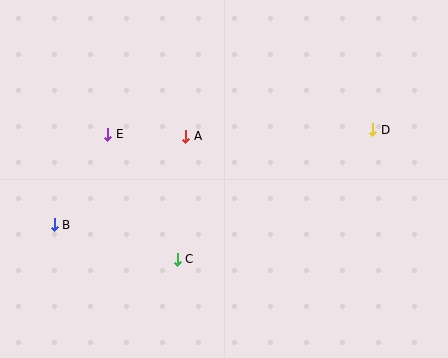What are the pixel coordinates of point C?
Point C is at (177, 259).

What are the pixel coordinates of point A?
Point A is at (186, 136).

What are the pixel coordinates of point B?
Point B is at (54, 225).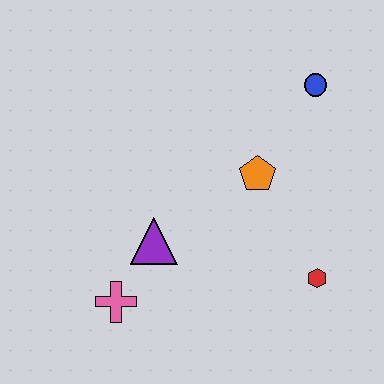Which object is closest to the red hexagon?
The orange pentagon is closest to the red hexagon.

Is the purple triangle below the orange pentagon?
Yes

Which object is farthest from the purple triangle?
The blue circle is farthest from the purple triangle.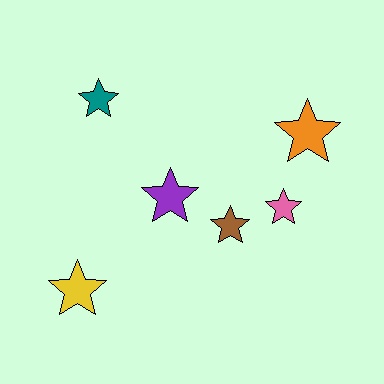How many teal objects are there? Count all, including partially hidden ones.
There is 1 teal object.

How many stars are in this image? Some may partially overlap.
There are 6 stars.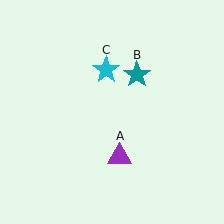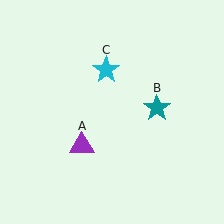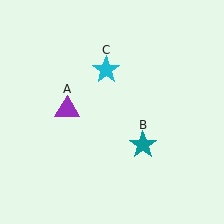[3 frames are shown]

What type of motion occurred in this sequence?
The purple triangle (object A), teal star (object B) rotated clockwise around the center of the scene.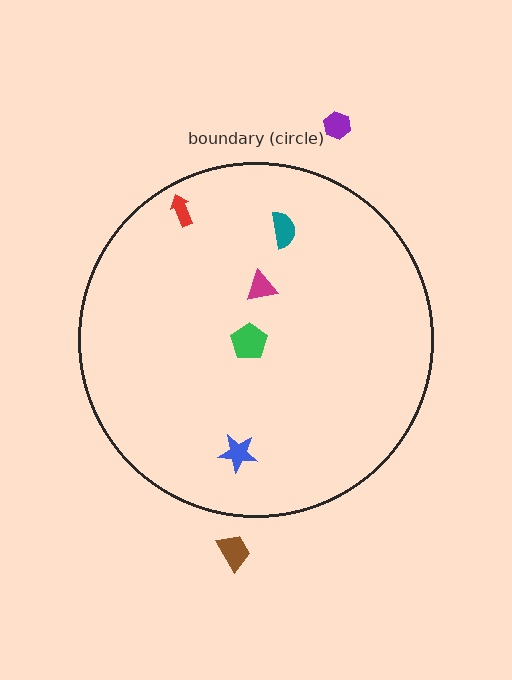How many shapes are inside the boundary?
5 inside, 2 outside.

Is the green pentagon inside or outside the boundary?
Inside.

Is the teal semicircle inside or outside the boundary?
Inside.